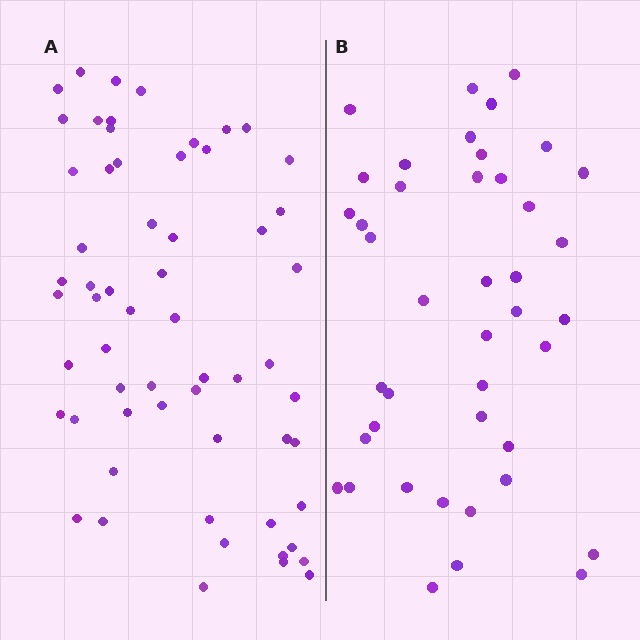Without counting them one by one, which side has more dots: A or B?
Region A (the left region) has more dots.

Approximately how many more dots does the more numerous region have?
Region A has approximately 20 more dots than region B.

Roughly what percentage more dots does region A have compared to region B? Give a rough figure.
About 45% more.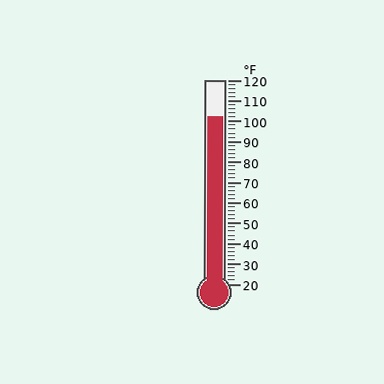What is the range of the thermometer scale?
The thermometer scale ranges from 20°F to 120°F.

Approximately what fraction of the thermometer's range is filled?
The thermometer is filled to approximately 80% of its range.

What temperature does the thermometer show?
The thermometer shows approximately 102°F.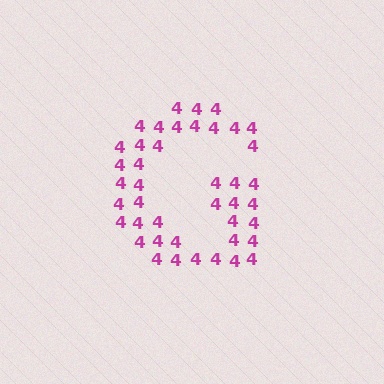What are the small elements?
The small elements are digit 4's.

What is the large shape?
The large shape is the letter G.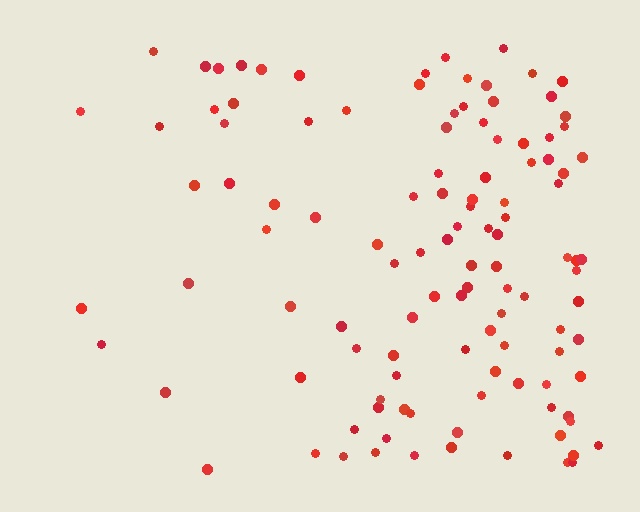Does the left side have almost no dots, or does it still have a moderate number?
Still a moderate number, just noticeably fewer than the right.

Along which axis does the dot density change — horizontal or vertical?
Horizontal.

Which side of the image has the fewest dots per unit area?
The left.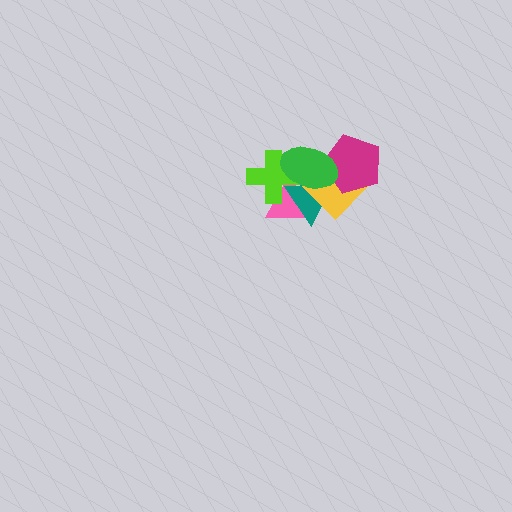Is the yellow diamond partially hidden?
Yes, it is partially covered by another shape.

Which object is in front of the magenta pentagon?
The green ellipse is in front of the magenta pentagon.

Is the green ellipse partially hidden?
No, no other shape covers it.